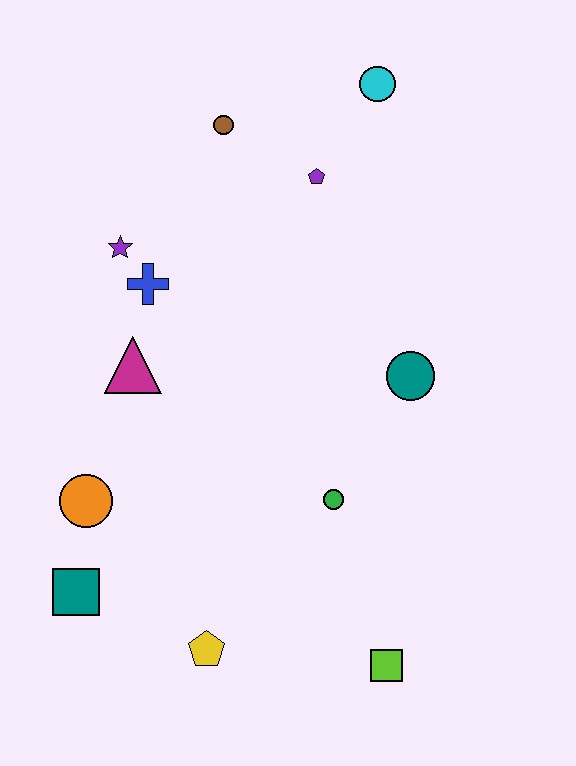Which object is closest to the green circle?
The teal circle is closest to the green circle.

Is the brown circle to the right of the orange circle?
Yes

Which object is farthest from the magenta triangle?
The lime square is farthest from the magenta triangle.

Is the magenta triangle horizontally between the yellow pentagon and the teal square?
Yes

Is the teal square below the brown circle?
Yes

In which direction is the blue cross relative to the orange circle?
The blue cross is above the orange circle.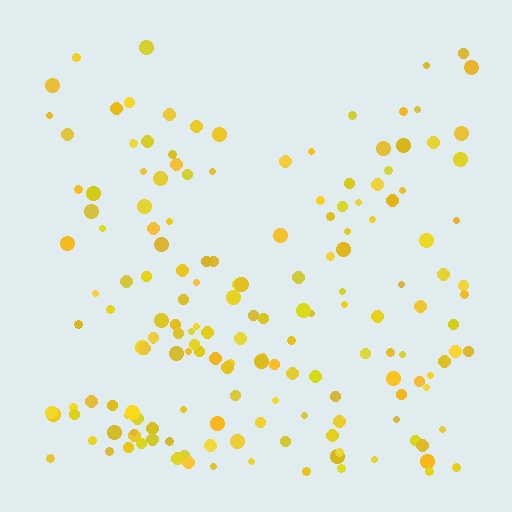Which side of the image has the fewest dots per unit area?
The top.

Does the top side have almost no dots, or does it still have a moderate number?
Still a moderate number, just noticeably fewer than the bottom.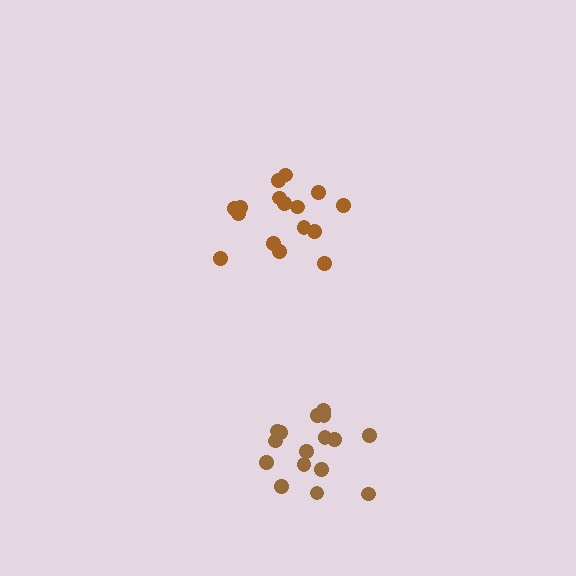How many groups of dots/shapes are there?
There are 2 groups.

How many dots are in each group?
Group 1: 16 dots, Group 2: 16 dots (32 total).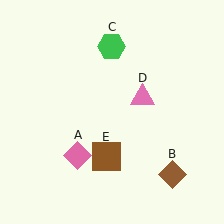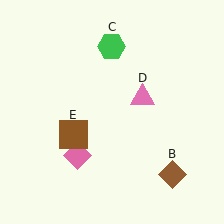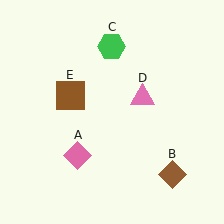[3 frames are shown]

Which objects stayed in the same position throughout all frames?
Pink diamond (object A) and brown diamond (object B) and green hexagon (object C) and pink triangle (object D) remained stationary.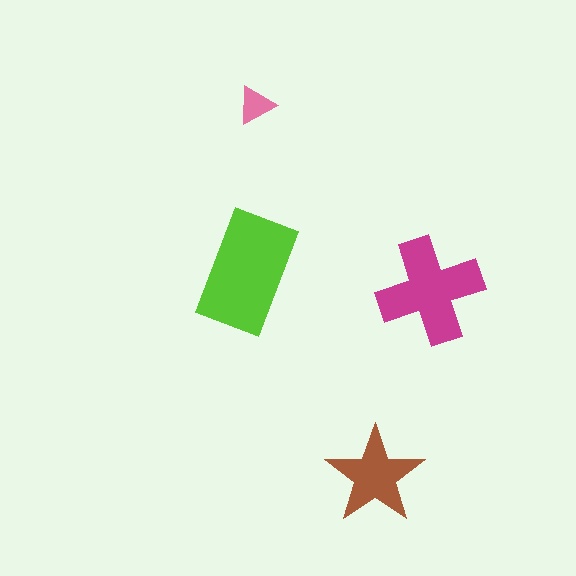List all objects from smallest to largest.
The pink triangle, the brown star, the magenta cross, the lime rectangle.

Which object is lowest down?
The brown star is bottommost.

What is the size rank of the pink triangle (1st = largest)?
4th.